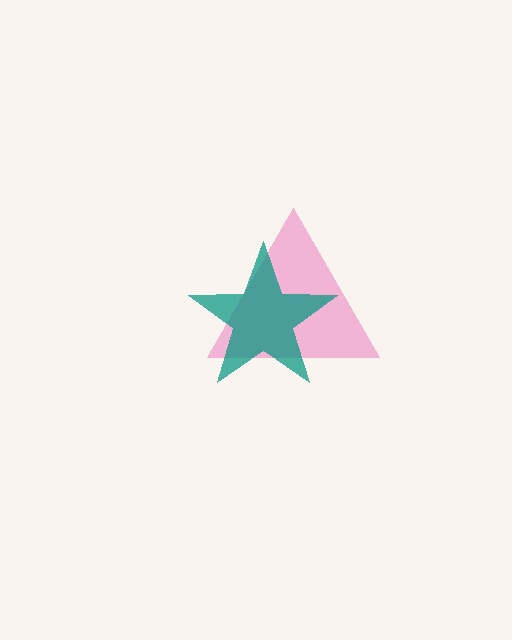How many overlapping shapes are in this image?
There are 2 overlapping shapes in the image.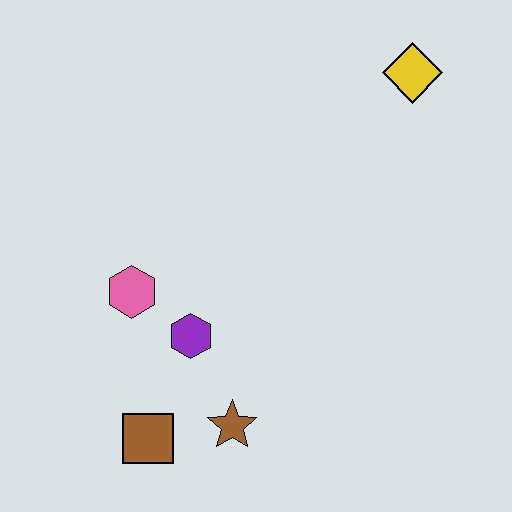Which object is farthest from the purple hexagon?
The yellow diamond is farthest from the purple hexagon.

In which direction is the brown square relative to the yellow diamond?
The brown square is below the yellow diamond.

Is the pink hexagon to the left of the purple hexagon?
Yes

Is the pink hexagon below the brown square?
No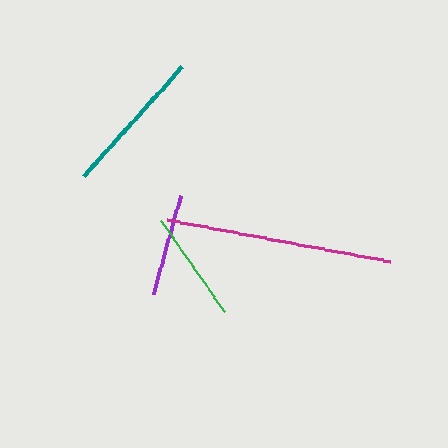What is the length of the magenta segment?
The magenta segment is approximately 227 pixels long.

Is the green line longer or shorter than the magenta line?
The magenta line is longer than the green line.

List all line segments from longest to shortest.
From longest to shortest: magenta, teal, green, purple.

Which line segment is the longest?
The magenta line is the longest at approximately 227 pixels.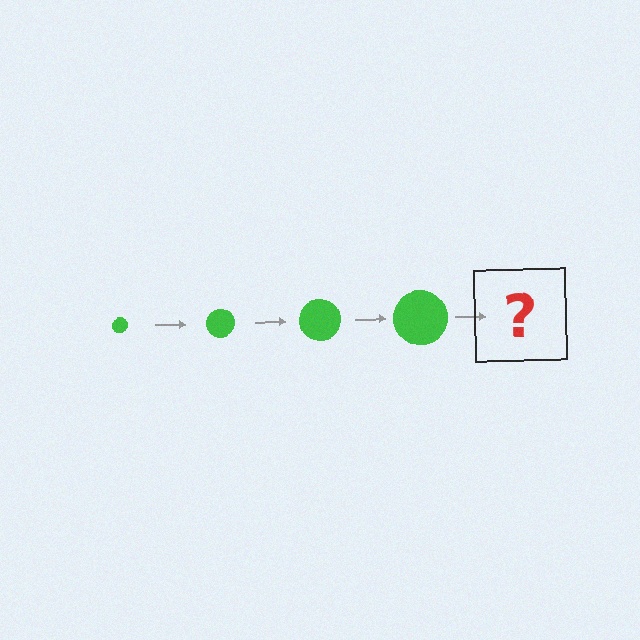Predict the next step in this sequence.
The next step is a green circle, larger than the previous one.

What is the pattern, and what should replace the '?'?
The pattern is that the circle gets progressively larger each step. The '?' should be a green circle, larger than the previous one.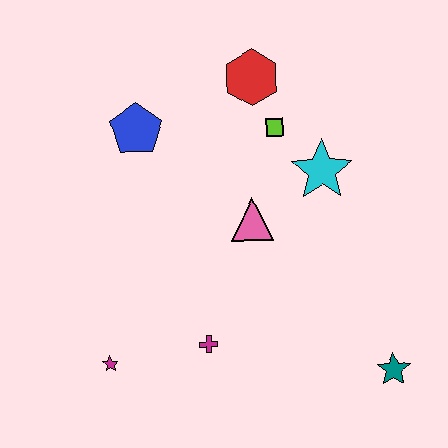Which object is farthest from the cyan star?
The magenta star is farthest from the cyan star.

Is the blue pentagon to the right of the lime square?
No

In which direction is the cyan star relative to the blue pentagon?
The cyan star is to the right of the blue pentagon.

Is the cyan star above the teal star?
Yes